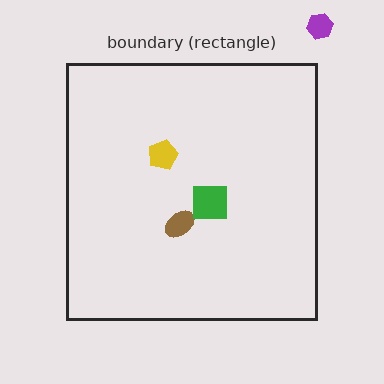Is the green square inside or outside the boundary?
Inside.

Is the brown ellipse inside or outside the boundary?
Inside.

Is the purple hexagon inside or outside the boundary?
Outside.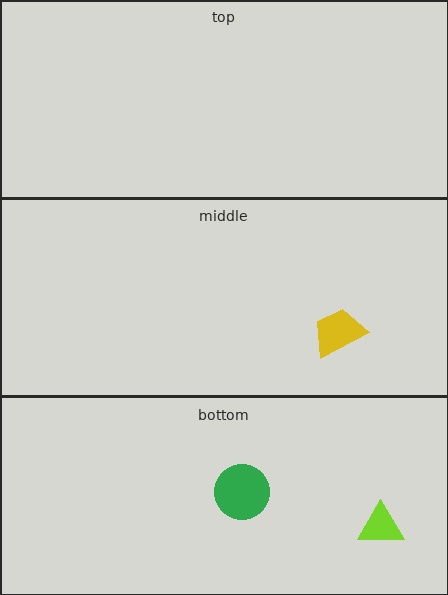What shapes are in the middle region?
The yellow trapezoid.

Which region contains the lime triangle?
The bottom region.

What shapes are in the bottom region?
The green circle, the lime triangle.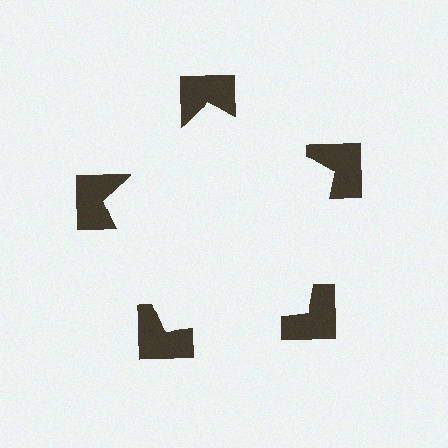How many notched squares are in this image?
There are 5 — one at each vertex of the illusory pentagon.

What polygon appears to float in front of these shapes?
An illusory pentagon — its edges are inferred from the aligned wedge cuts in the notched squares, not physically drawn.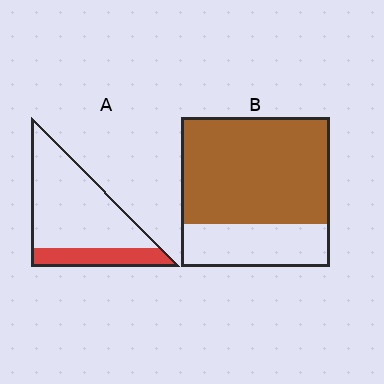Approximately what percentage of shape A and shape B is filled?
A is approximately 25% and B is approximately 70%.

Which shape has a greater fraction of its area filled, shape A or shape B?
Shape B.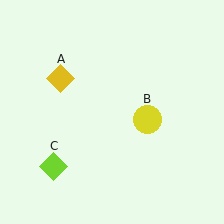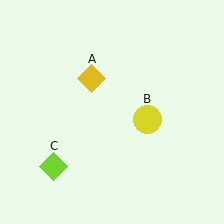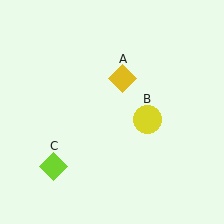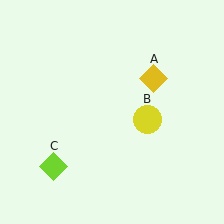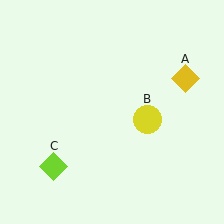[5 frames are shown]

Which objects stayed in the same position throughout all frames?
Yellow circle (object B) and lime diamond (object C) remained stationary.